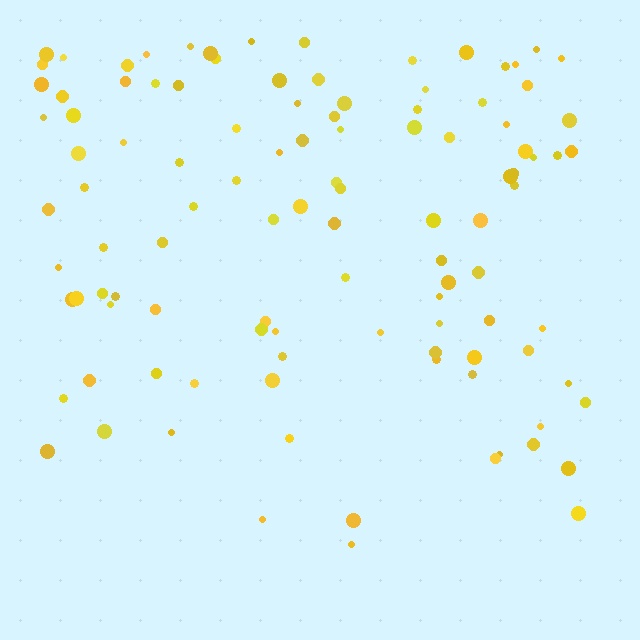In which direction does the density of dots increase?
From bottom to top, with the top side densest.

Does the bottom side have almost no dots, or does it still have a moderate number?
Still a moderate number, just noticeably fewer than the top.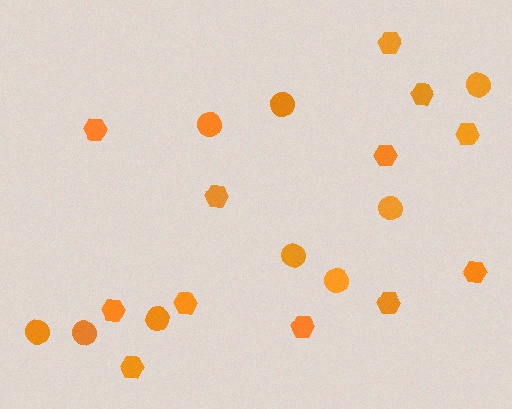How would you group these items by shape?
There are 2 groups: one group of circles (9) and one group of hexagons (12).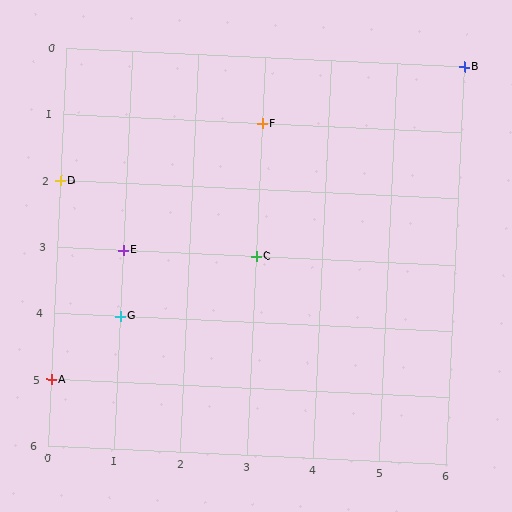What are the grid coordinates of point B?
Point B is at grid coordinates (6, 0).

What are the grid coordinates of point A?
Point A is at grid coordinates (0, 5).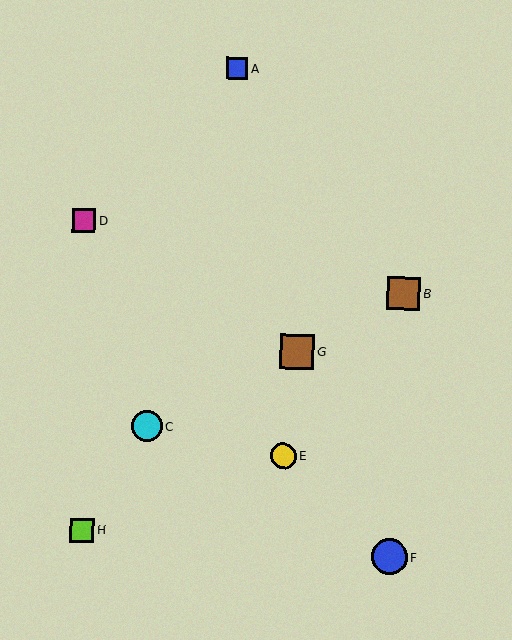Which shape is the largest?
The blue circle (labeled F) is the largest.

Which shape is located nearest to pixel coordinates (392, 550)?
The blue circle (labeled F) at (389, 557) is nearest to that location.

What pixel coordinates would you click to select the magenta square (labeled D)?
Click at (84, 221) to select the magenta square D.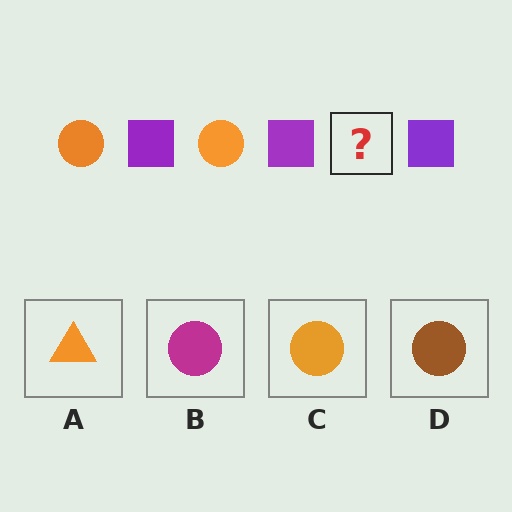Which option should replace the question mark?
Option C.